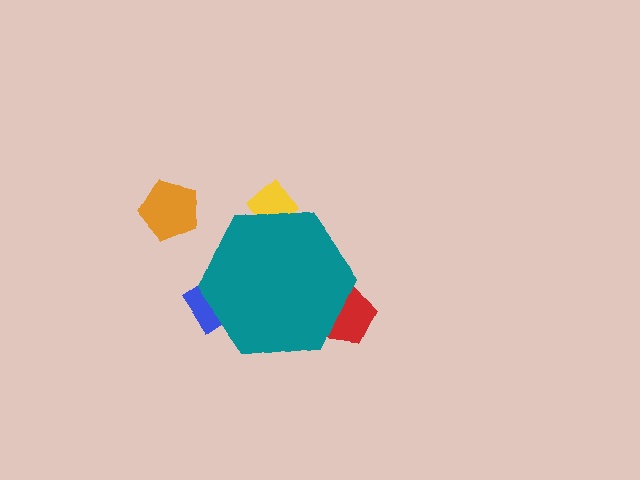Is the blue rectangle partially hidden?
Yes, the blue rectangle is partially hidden behind the teal hexagon.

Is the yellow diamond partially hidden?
Yes, the yellow diamond is partially hidden behind the teal hexagon.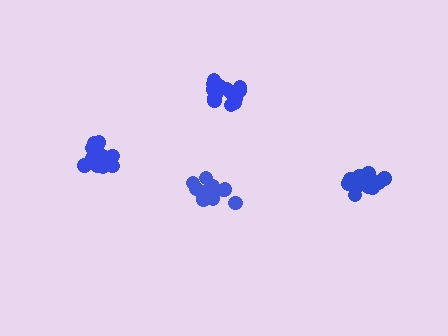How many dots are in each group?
Group 1: 13 dots, Group 2: 16 dots, Group 3: 18 dots, Group 4: 19 dots (66 total).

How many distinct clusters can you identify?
There are 4 distinct clusters.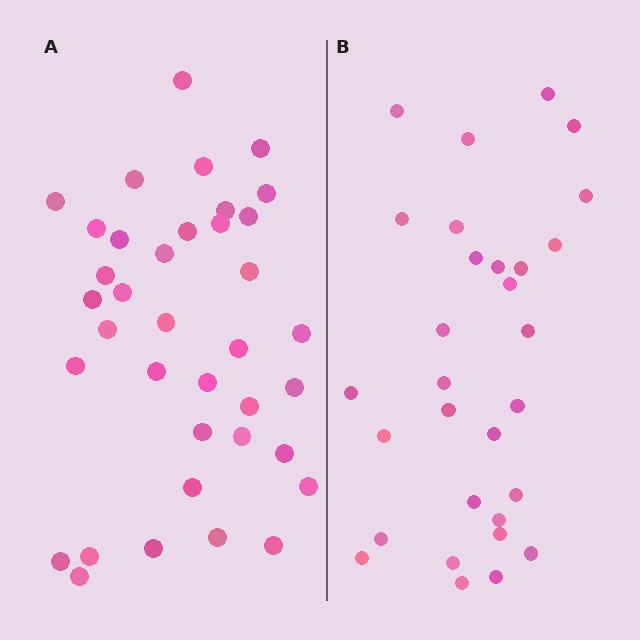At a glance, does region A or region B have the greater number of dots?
Region A (the left region) has more dots.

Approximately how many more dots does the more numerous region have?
Region A has roughly 8 or so more dots than region B.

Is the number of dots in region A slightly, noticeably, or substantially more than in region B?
Region A has only slightly more — the two regions are fairly close. The ratio is roughly 1.2 to 1.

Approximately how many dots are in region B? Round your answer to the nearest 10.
About 30 dots.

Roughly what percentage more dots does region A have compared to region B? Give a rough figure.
About 25% more.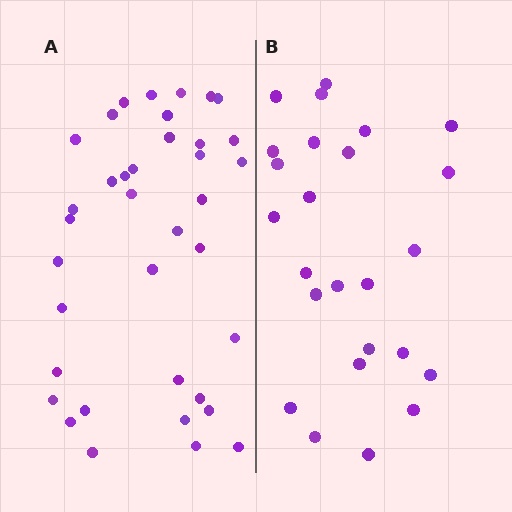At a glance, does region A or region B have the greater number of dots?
Region A (the left region) has more dots.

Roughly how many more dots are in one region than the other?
Region A has roughly 12 or so more dots than region B.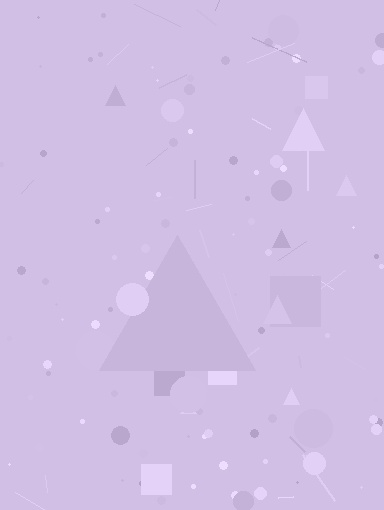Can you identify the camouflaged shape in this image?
The camouflaged shape is a triangle.